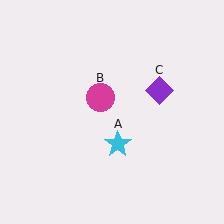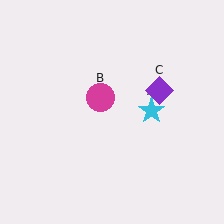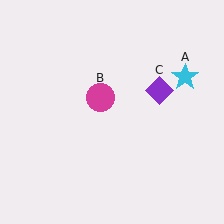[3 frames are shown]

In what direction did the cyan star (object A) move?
The cyan star (object A) moved up and to the right.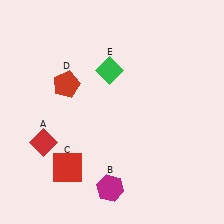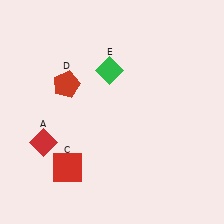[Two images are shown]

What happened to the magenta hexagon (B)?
The magenta hexagon (B) was removed in Image 2. It was in the bottom-left area of Image 1.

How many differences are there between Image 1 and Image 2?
There is 1 difference between the two images.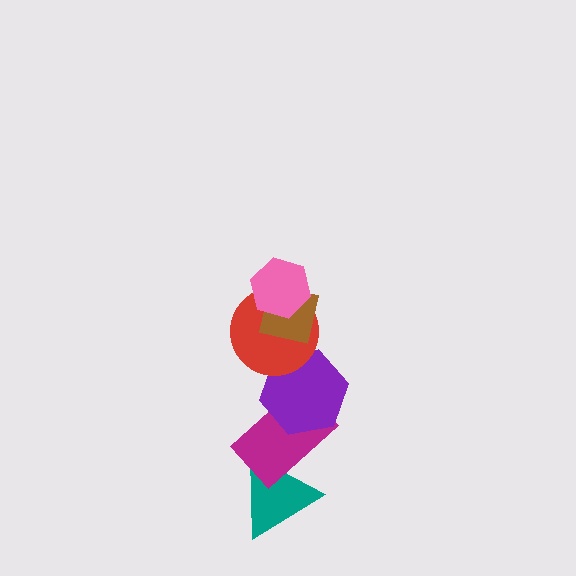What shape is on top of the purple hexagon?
The red circle is on top of the purple hexagon.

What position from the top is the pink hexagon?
The pink hexagon is 1st from the top.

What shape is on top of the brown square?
The pink hexagon is on top of the brown square.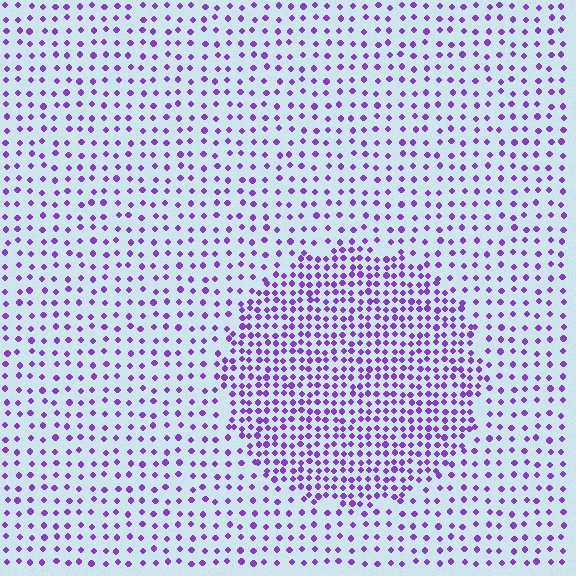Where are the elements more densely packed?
The elements are more densely packed inside the circle boundary.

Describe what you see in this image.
The image contains small purple elements arranged at two different densities. A circle-shaped region is visible where the elements are more densely packed than the surrounding area.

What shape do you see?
I see a circle.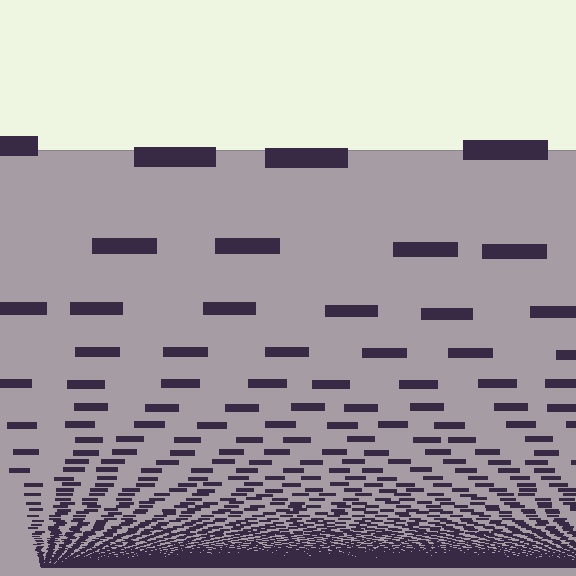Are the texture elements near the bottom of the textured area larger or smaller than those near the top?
Smaller. The gradient is inverted — elements near the bottom are smaller and denser.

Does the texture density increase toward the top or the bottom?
Density increases toward the bottom.